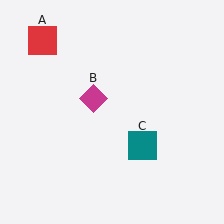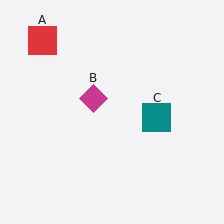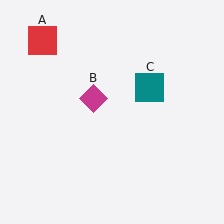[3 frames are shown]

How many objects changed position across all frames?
1 object changed position: teal square (object C).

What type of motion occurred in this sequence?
The teal square (object C) rotated counterclockwise around the center of the scene.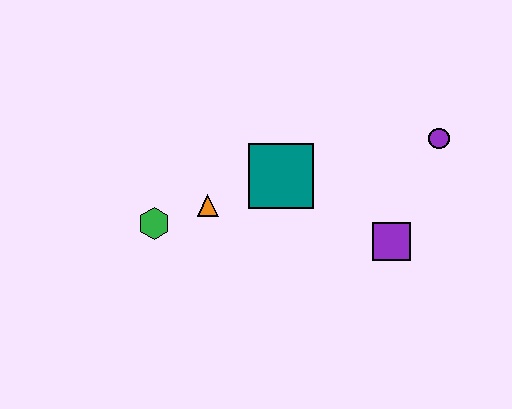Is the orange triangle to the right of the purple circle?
No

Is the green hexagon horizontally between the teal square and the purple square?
No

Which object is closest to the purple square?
The purple circle is closest to the purple square.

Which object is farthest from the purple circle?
The green hexagon is farthest from the purple circle.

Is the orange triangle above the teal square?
No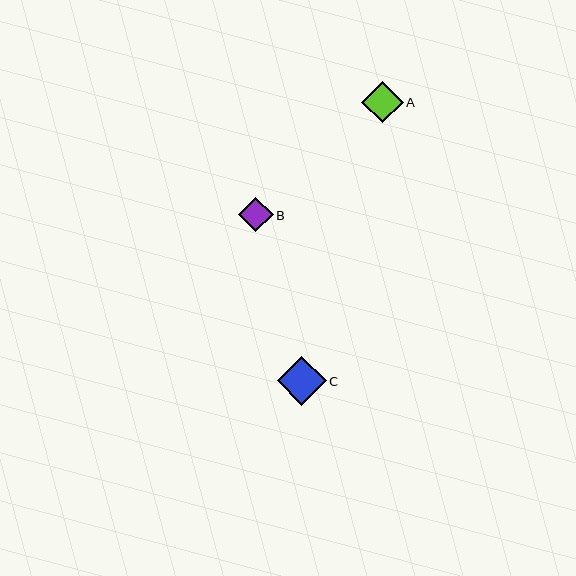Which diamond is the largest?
Diamond C is the largest with a size of approximately 49 pixels.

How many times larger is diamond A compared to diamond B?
Diamond A is approximately 1.2 times the size of diamond B.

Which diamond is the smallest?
Diamond B is the smallest with a size of approximately 34 pixels.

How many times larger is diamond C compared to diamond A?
Diamond C is approximately 1.2 times the size of diamond A.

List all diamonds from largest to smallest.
From largest to smallest: C, A, B.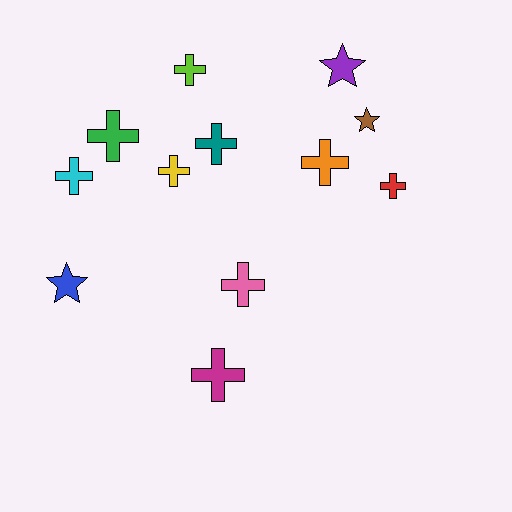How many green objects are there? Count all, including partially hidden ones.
There is 1 green object.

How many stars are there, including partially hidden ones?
There are 3 stars.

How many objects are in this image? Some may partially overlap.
There are 12 objects.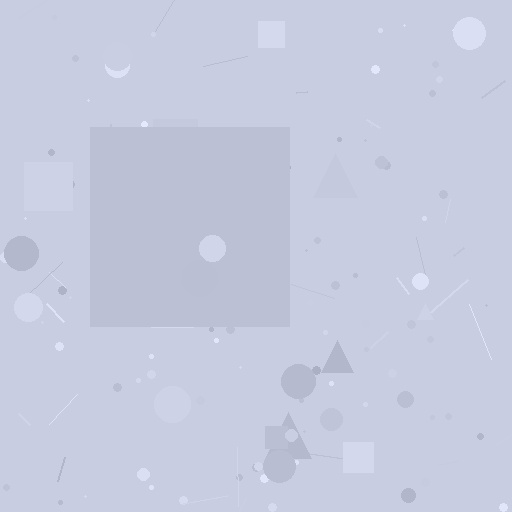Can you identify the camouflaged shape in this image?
The camouflaged shape is a square.